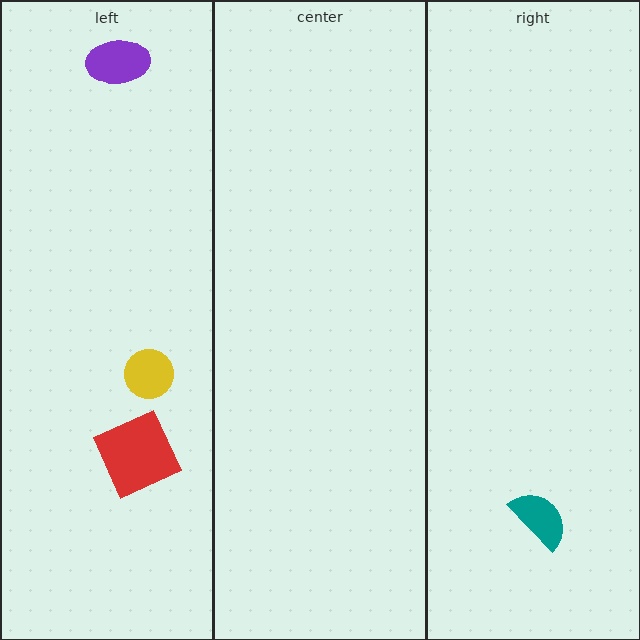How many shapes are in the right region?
1.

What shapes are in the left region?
The red square, the purple ellipse, the yellow circle.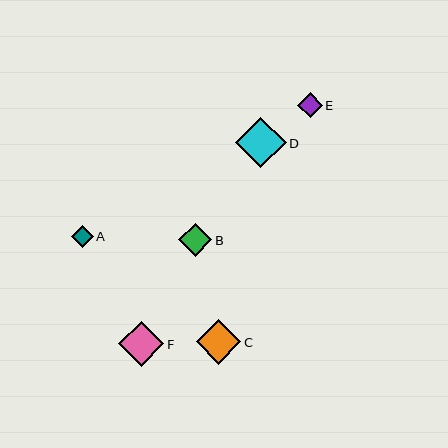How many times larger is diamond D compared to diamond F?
Diamond D is approximately 1.1 times the size of diamond F.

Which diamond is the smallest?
Diamond A is the smallest with a size of approximately 22 pixels.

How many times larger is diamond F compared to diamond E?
Diamond F is approximately 1.8 times the size of diamond E.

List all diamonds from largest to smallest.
From largest to smallest: D, F, C, B, E, A.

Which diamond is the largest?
Diamond D is the largest with a size of approximately 50 pixels.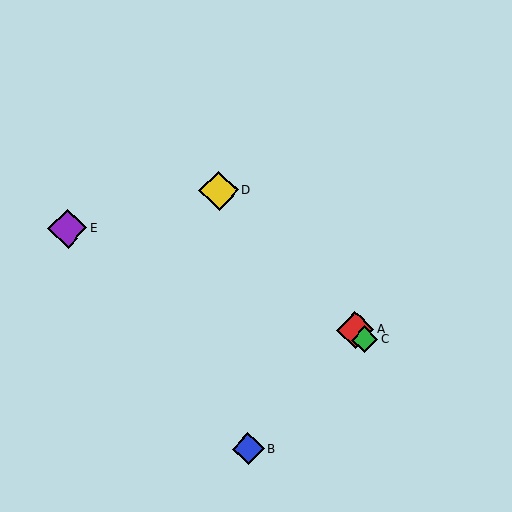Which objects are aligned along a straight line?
Objects A, C, D are aligned along a straight line.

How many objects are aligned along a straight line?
3 objects (A, C, D) are aligned along a straight line.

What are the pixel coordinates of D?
Object D is at (219, 191).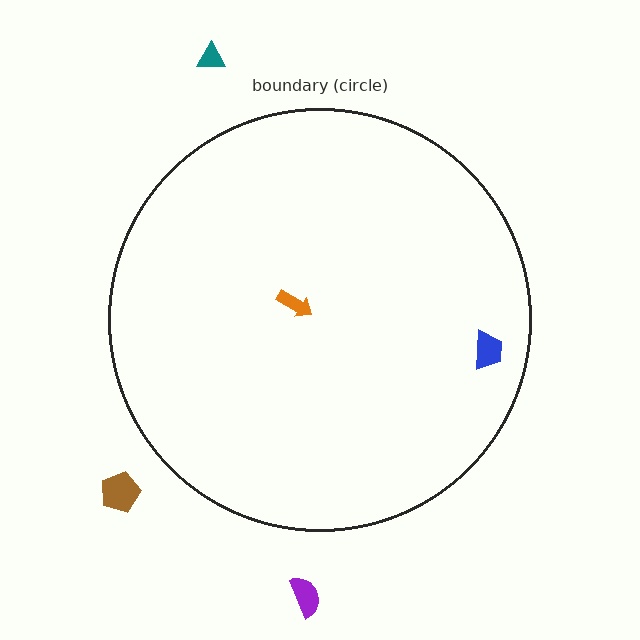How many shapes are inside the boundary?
2 inside, 3 outside.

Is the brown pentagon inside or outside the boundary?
Outside.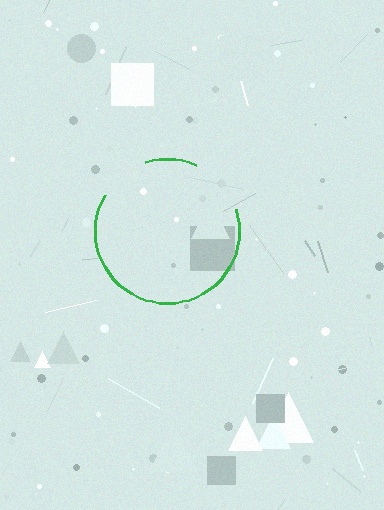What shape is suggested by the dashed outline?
The dashed outline suggests a circle.